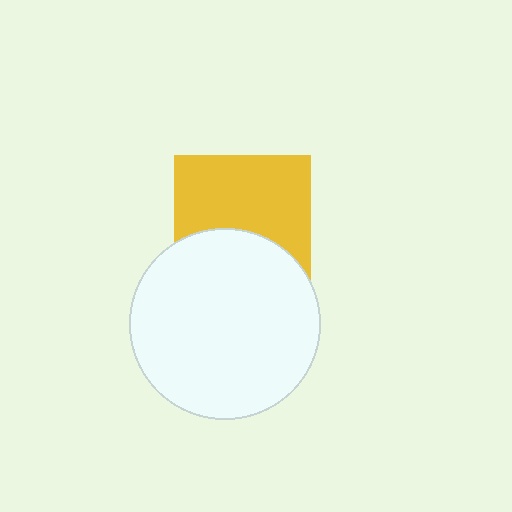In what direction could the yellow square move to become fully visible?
The yellow square could move up. That would shift it out from behind the white circle entirely.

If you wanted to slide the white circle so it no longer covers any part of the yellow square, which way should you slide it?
Slide it down — that is the most direct way to separate the two shapes.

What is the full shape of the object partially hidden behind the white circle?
The partially hidden object is a yellow square.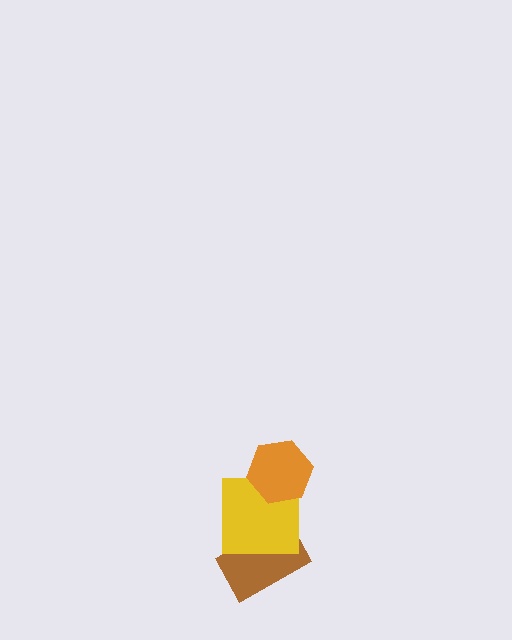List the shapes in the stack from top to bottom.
From top to bottom: the orange hexagon, the yellow square, the brown rectangle.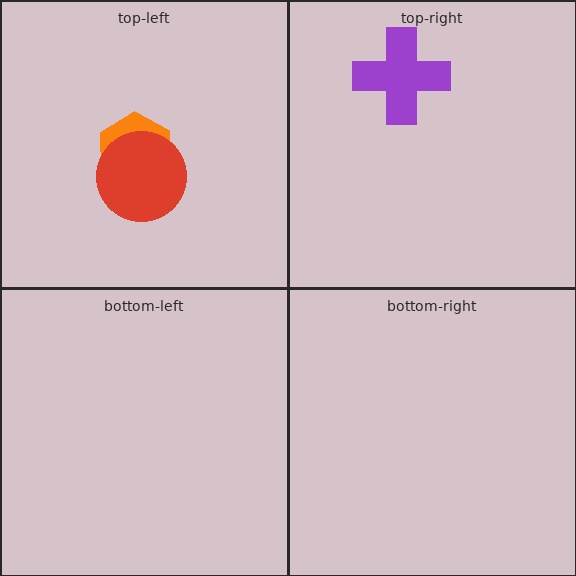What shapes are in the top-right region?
The purple cross.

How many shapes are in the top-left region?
2.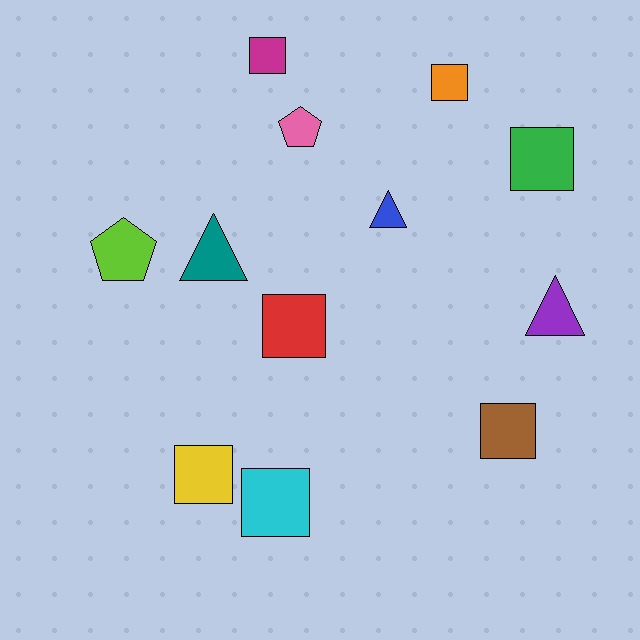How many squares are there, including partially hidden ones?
There are 7 squares.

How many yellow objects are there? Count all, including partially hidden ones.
There is 1 yellow object.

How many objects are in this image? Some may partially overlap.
There are 12 objects.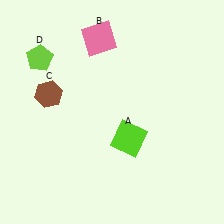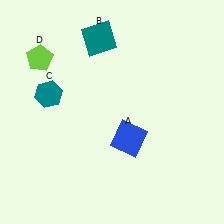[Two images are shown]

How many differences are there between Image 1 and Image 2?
There are 3 differences between the two images.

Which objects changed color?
A changed from lime to blue. B changed from pink to teal. C changed from brown to teal.